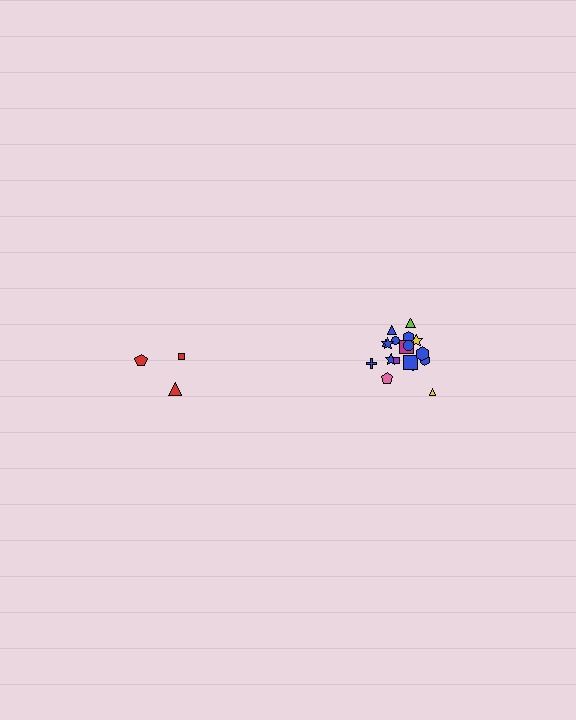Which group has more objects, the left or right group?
The right group.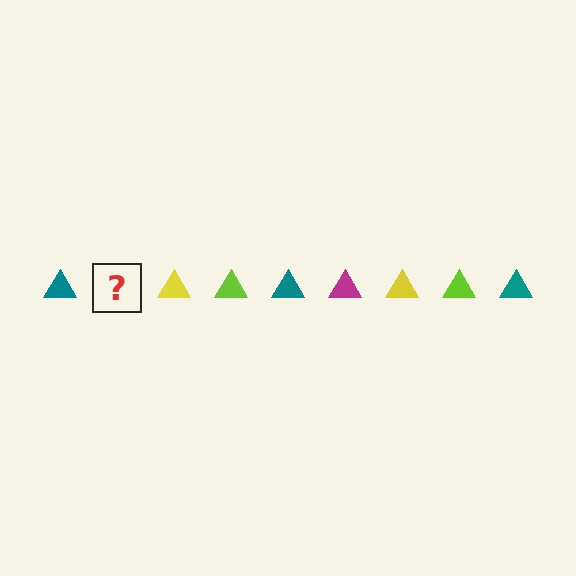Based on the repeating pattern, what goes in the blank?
The blank should be a magenta triangle.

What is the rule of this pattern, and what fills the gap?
The rule is that the pattern cycles through teal, magenta, yellow, lime triangles. The gap should be filled with a magenta triangle.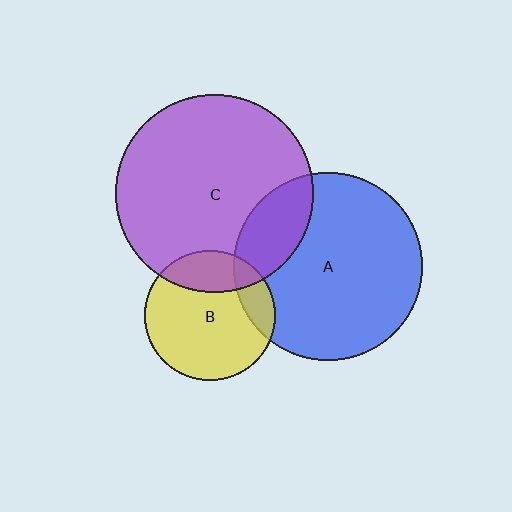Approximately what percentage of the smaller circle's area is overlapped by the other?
Approximately 20%.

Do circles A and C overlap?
Yes.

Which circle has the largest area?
Circle C (purple).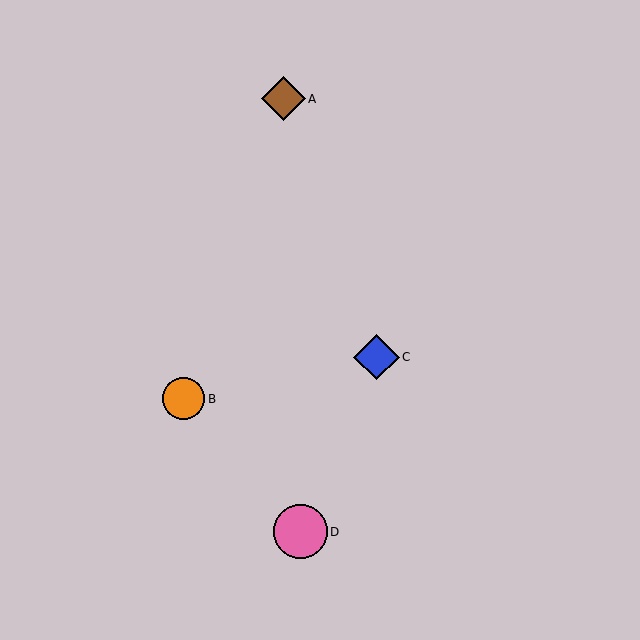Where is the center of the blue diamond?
The center of the blue diamond is at (376, 357).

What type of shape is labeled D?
Shape D is a pink circle.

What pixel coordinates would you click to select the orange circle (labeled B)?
Click at (184, 399) to select the orange circle B.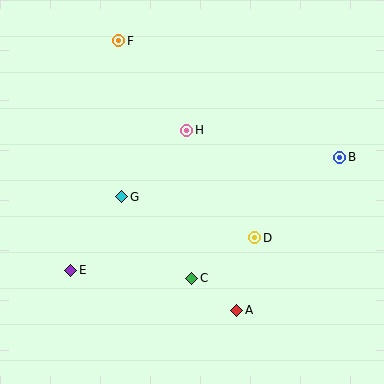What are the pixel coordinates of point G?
Point G is at (122, 197).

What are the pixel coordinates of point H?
Point H is at (187, 130).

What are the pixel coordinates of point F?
Point F is at (119, 41).